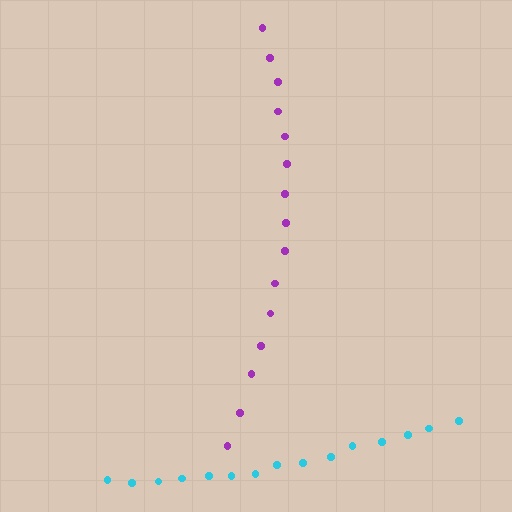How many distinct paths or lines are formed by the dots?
There are 2 distinct paths.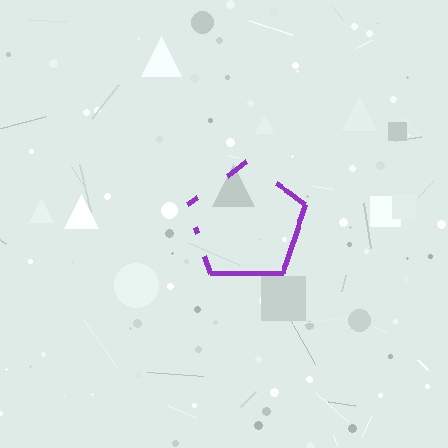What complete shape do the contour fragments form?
The contour fragments form a pentagon.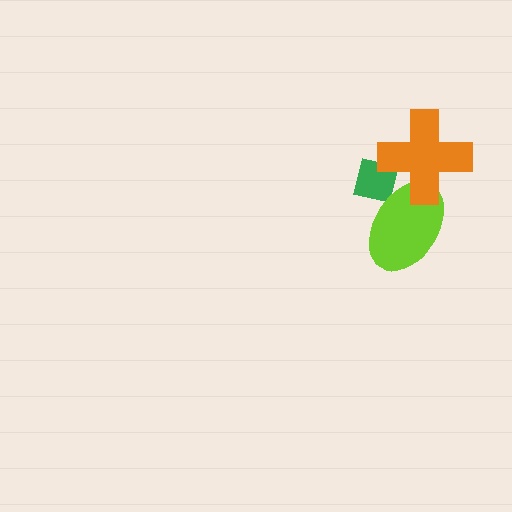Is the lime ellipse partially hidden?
Yes, it is partially covered by another shape.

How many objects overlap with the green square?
2 objects overlap with the green square.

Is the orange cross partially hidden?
No, no other shape covers it.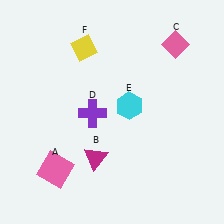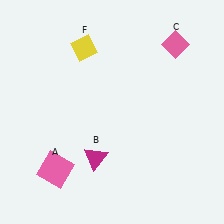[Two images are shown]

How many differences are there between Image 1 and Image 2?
There are 2 differences between the two images.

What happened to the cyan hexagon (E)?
The cyan hexagon (E) was removed in Image 2. It was in the top-right area of Image 1.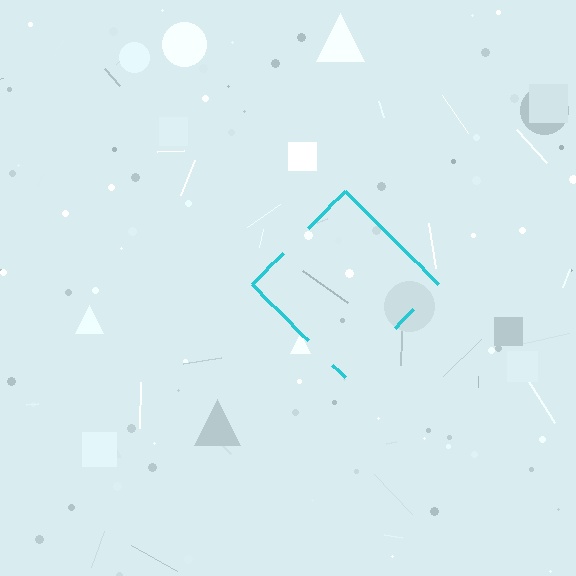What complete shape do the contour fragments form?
The contour fragments form a diamond.